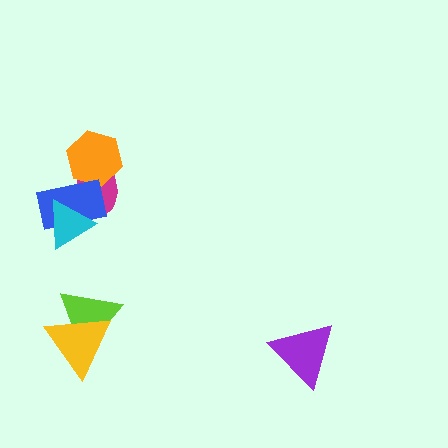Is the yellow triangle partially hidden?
No, no other shape covers it.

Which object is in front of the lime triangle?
The yellow triangle is in front of the lime triangle.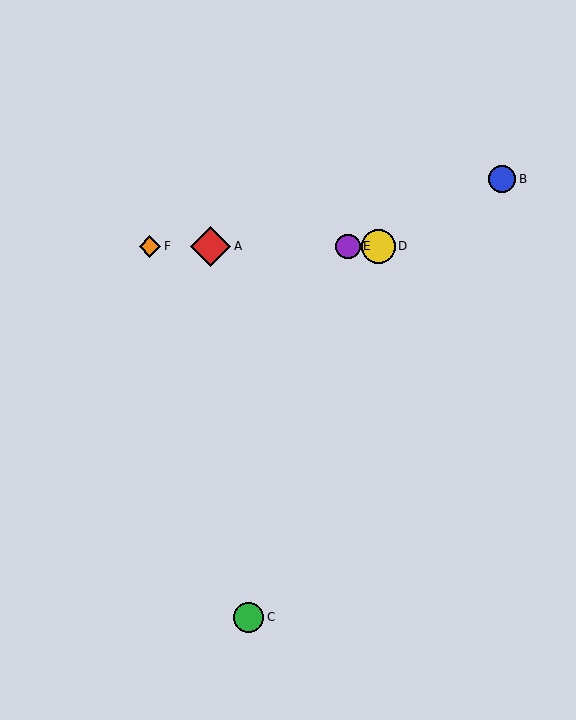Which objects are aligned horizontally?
Objects A, D, E, F are aligned horizontally.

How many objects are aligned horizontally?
4 objects (A, D, E, F) are aligned horizontally.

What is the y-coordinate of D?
Object D is at y≈246.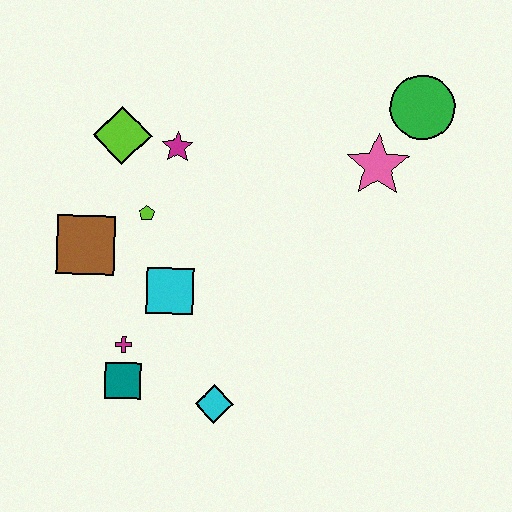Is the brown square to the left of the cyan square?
Yes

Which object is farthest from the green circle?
The teal square is farthest from the green circle.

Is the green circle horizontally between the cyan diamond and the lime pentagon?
No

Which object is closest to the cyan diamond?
The teal square is closest to the cyan diamond.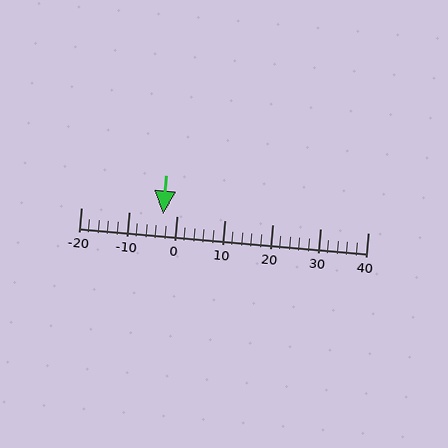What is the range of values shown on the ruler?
The ruler shows values from -20 to 40.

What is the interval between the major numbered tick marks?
The major tick marks are spaced 10 units apart.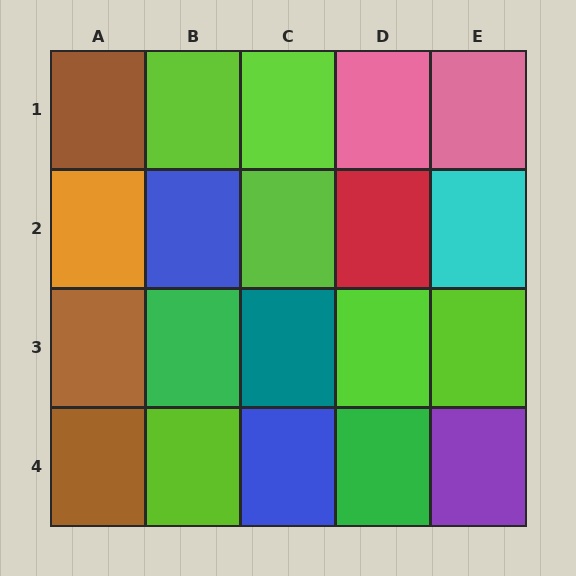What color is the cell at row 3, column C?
Teal.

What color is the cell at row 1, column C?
Lime.